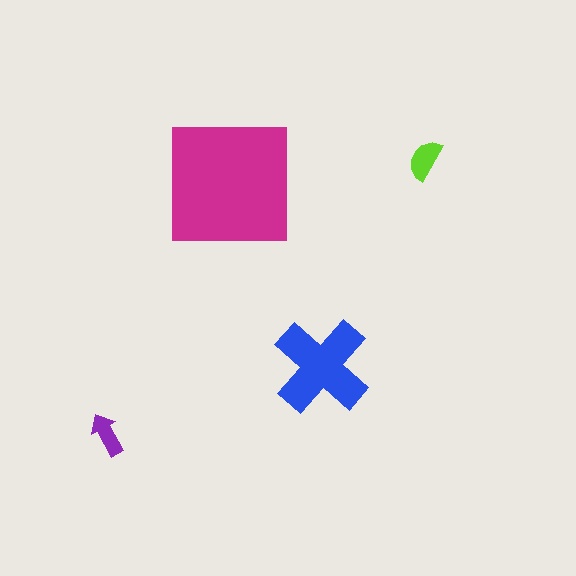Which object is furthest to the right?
The lime semicircle is rightmost.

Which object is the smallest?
The purple arrow.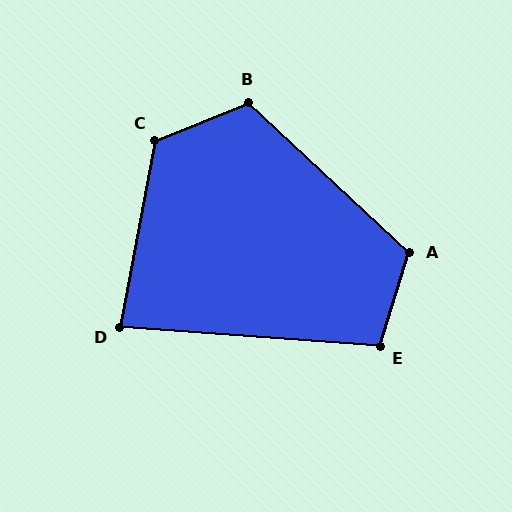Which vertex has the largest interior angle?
C, at approximately 123 degrees.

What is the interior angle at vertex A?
Approximately 116 degrees (obtuse).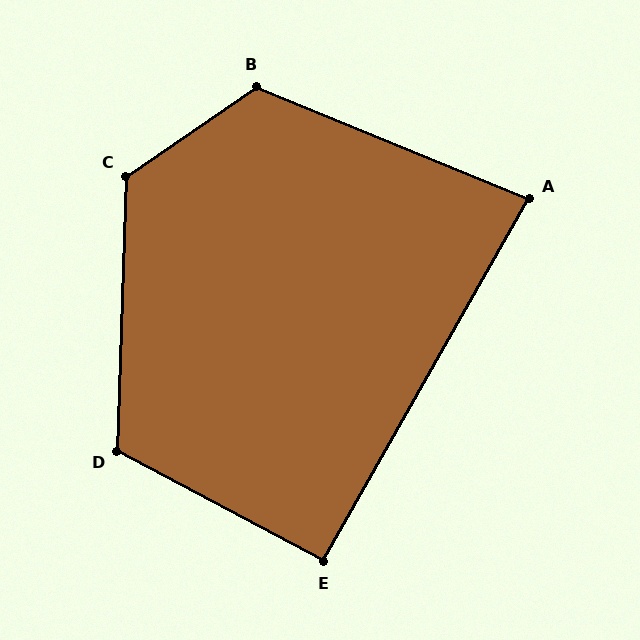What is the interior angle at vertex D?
Approximately 116 degrees (obtuse).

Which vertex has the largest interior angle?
C, at approximately 126 degrees.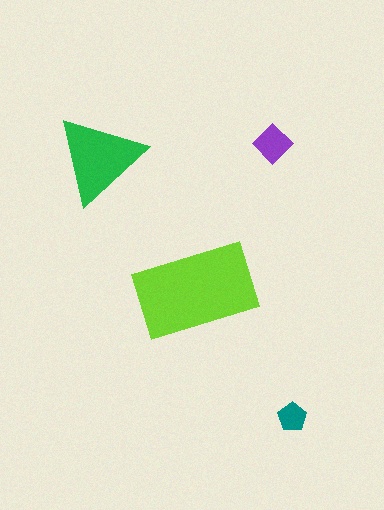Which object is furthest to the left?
The green triangle is leftmost.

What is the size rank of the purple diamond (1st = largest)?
3rd.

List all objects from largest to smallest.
The lime rectangle, the green triangle, the purple diamond, the teal pentagon.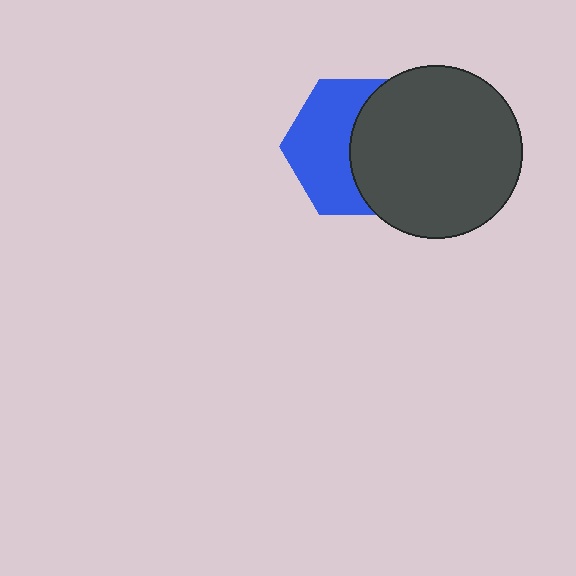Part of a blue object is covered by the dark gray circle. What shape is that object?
It is a hexagon.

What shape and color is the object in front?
The object in front is a dark gray circle.